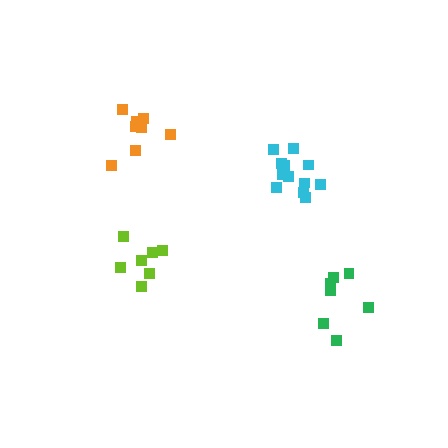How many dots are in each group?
Group 1: 8 dots, Group 2: 12 dots, Group 3: 7 dots, Group 4: 7 dots (34 total).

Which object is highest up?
The orange cluster is topmost.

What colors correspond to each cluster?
The clusters are colored: orange, cyan, lime, green.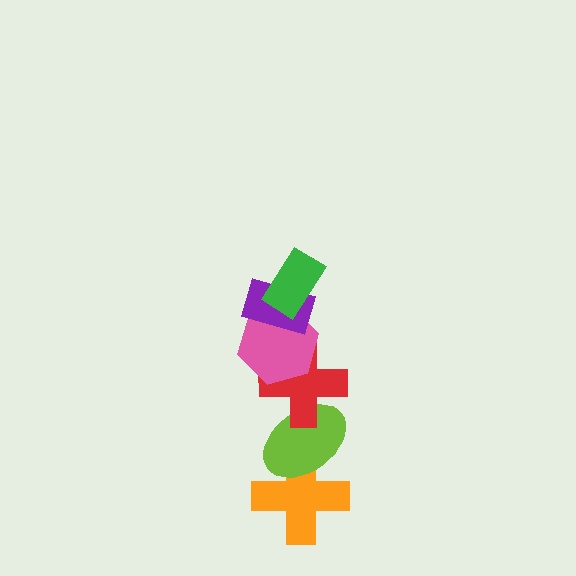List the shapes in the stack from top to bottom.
From top to bottom: the green rectangle, the purple rectangle, the pink hexagon, the red cross, the lime ellipse, the orange cross.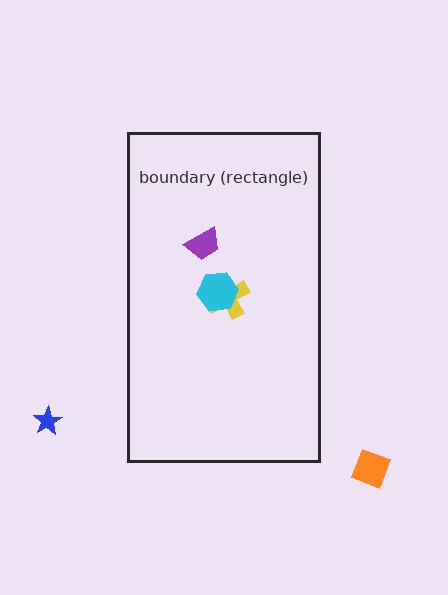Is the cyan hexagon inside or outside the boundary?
Inside.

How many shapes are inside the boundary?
3 inside, 2 outside.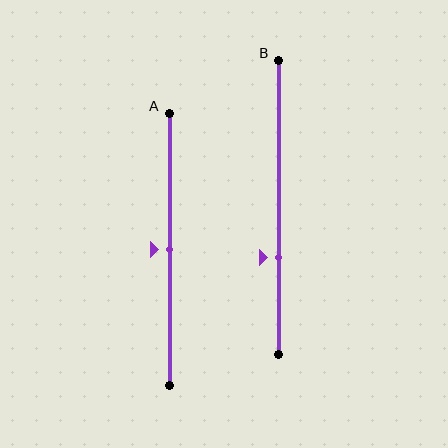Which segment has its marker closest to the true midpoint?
Segment A has its marker closest to the true midpoint.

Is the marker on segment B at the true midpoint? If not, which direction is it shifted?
No, the marker on segment B is shifted downward by about 17% of the segment length.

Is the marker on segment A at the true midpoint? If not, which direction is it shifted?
Yes, the marker on segment A is at the true midpoint.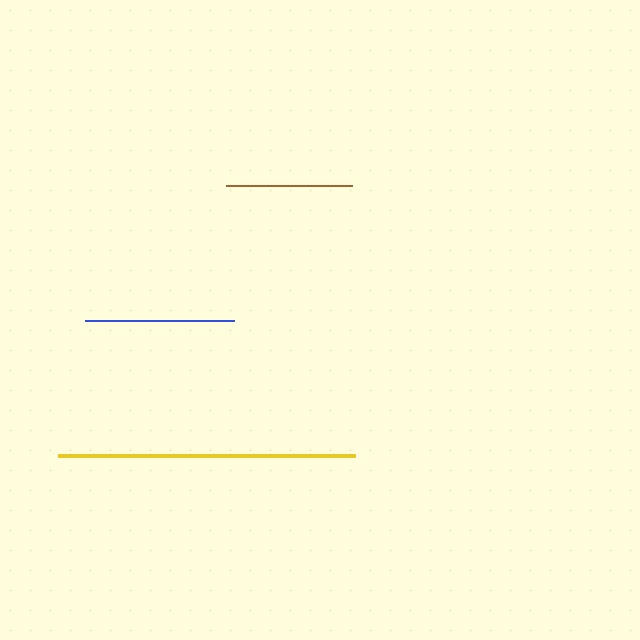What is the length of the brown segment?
The brown segment is approximately 126 pixels long.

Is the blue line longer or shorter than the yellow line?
The yellow line is longer than the blue line.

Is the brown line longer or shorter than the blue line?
The blue line is longer than the brown line.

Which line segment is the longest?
The yellow line is the longest at approximately 297 pixels.